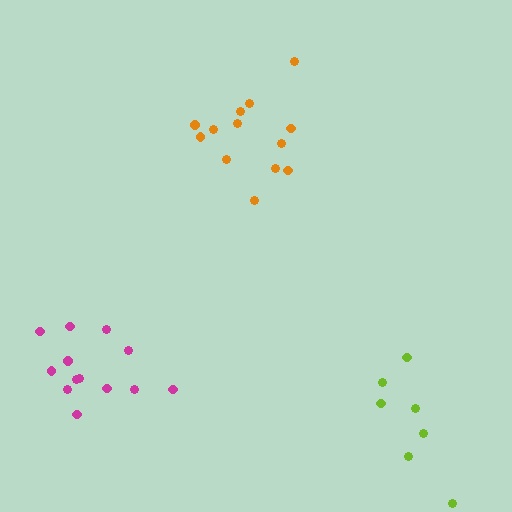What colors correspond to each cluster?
The clusters are colored: magenta, orange, lime.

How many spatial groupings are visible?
There are 3 spatial groupings.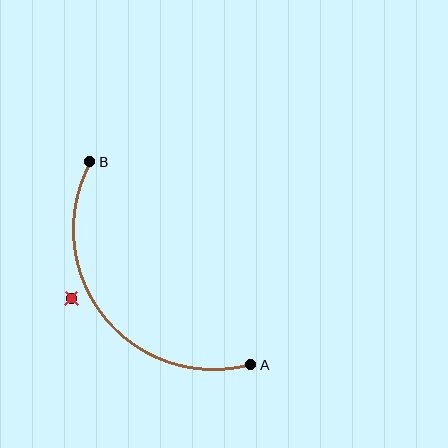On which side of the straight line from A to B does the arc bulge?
The arc bulges below and to the left of the straight line connecting A and B.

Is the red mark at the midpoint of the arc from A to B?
No — the red mark does not lie on the arc at all. It sits slightly outside the curve.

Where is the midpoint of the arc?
The arc midpoint is the point on the curve farthest from the straight line joining A and B. It sits below and to the left of that line.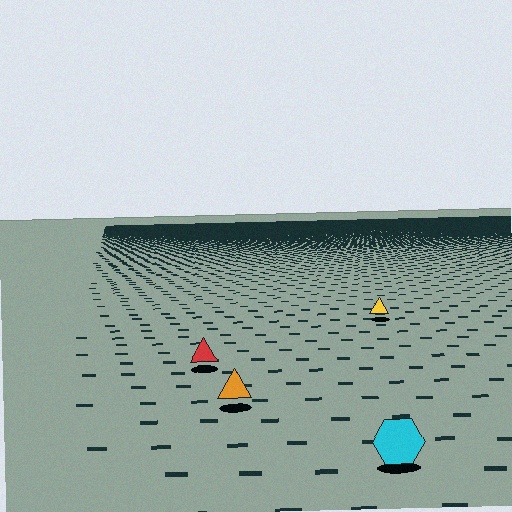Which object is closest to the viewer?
The cyan hexagon is closest. The texture marks near it are larger and more spread out.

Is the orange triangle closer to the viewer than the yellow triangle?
Yes. The orange triangle is closer — you can tell from the texture gradient: the ground texture is coarser near it.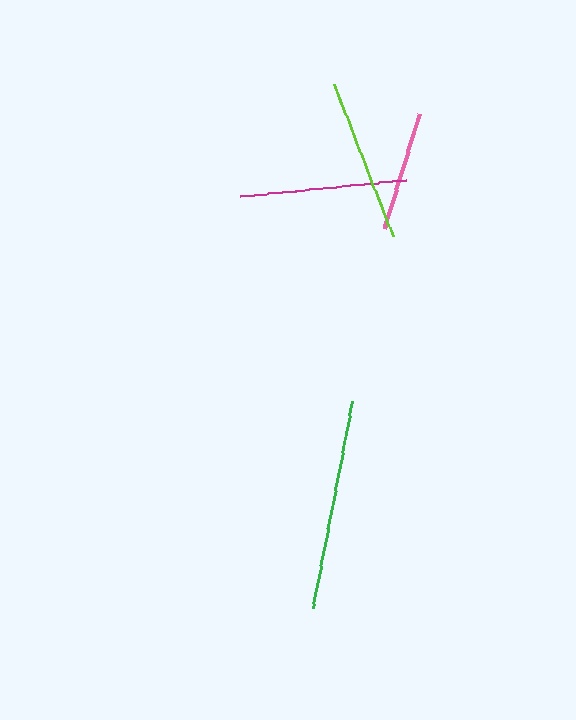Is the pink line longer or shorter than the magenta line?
The magenta line is longer than the pink line.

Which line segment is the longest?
The green line is the longest at approximately 211 pixels.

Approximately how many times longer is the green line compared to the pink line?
The green line is approximately 1.8 times the length of the pink line.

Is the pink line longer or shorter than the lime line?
The lime line is longer than the pink line.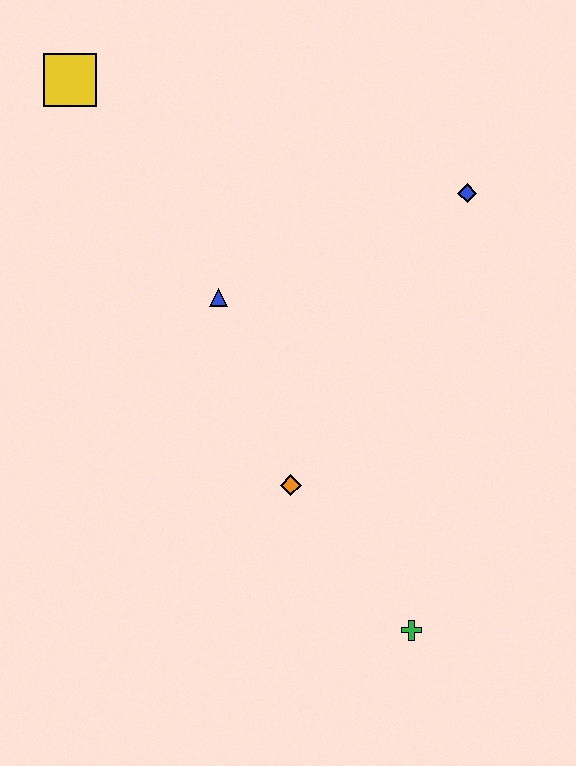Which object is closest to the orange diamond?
The green cross is closest to the orange diamond.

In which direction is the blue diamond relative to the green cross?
The blue diamond is above the green cross.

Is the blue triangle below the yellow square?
Yes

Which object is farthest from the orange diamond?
The yellow square is farthest from the orange diamond.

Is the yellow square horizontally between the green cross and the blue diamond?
No